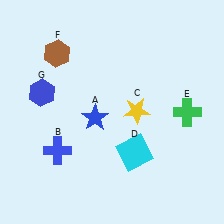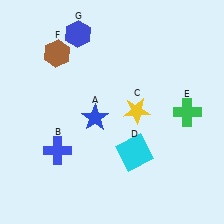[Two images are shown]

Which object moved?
The blue hexagon (G) moved up.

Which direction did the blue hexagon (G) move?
The blue hexagon (G) moved up.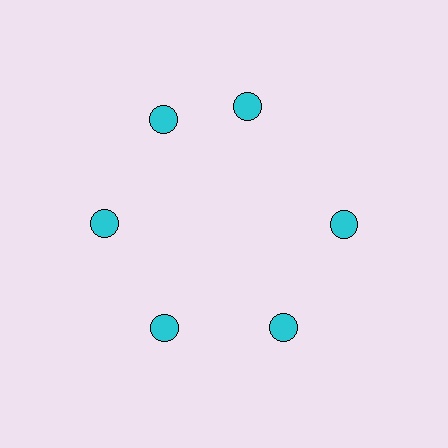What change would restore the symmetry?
The symmetry would be restored by rotating it back into even spacing with its neighbors so that all 6 circles sit at equal angles and equal distance from the center.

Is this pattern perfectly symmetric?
No. The 6 cyan circles are arranged in a ring, but one element near the 1 o'clock position is rotated out of alignment along the ring, breaking the 6-fold rotational symmetry.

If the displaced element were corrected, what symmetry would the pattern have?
It would have 6-fold rotational symmetry — the pattern would map onto itself every 60 degrees.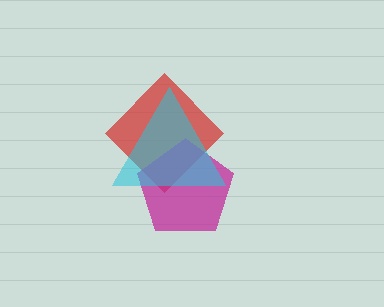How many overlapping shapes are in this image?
There are 3 overlapping shapes in the image.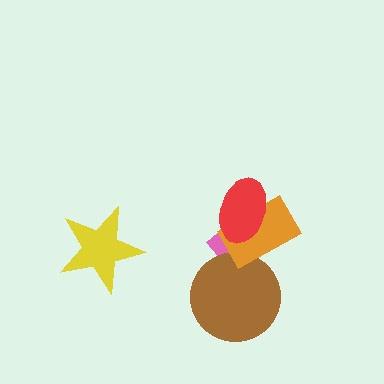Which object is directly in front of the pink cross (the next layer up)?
The brown circle is directly in front of the pink cross.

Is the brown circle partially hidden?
Yes, it is partially covered by another shape.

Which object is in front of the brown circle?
The orange rectangle is in front of the brown circle.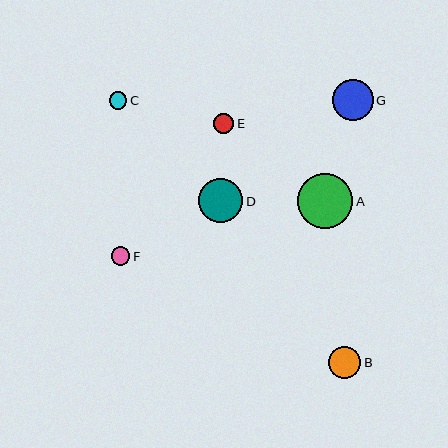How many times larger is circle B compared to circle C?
Circle B is approximately 1.8 times the size of circle C.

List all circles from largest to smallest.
From largest to smallest: A, D, G, B, E, F, C.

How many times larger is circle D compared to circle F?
Circle D is approximately 2.4 times the size of circle F.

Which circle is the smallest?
Circle C is the smallest with a size of approximately 18 pixels.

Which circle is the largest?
Circle A is the largest with a size of approximately 55 pixels.